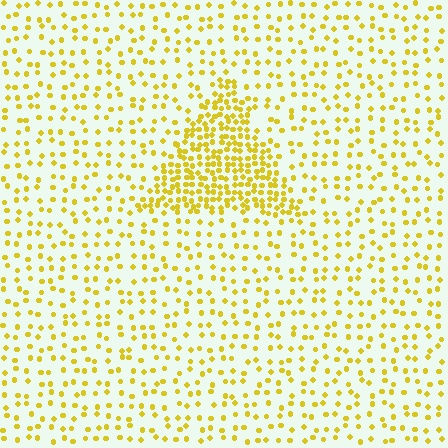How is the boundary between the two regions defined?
The boundary is defined by a change in element density (approximately 2.7x ratio). All elements are the same color, size, and shape.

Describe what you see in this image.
The image contains small yellow elements arranged at two different densities. A triangle-shaped region is visible where the elements are more densely packed than the surrounding area.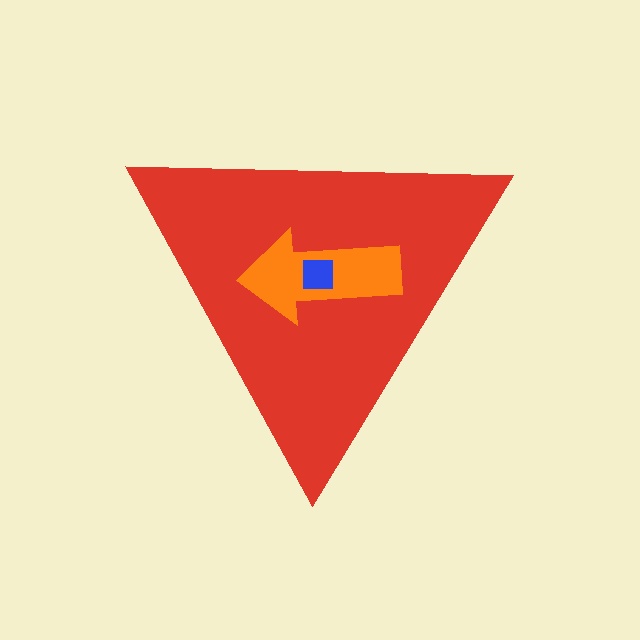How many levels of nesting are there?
3.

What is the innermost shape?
The blue square.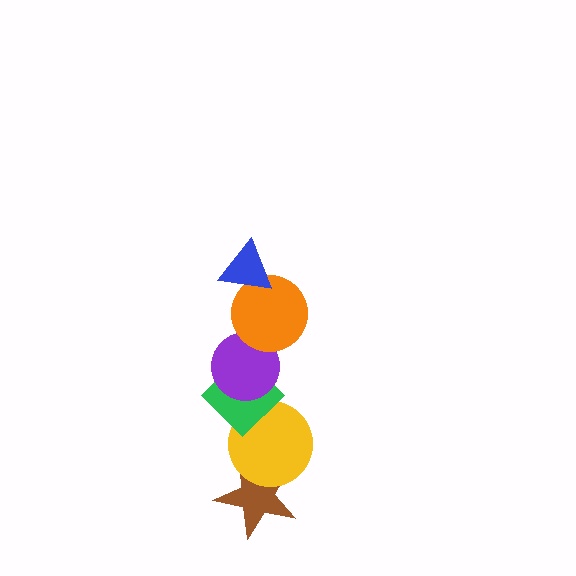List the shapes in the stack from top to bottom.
From top to bottom: the blue triangle, the orange circle, the purple circle, the green diamond, the yellow circle, the brown star.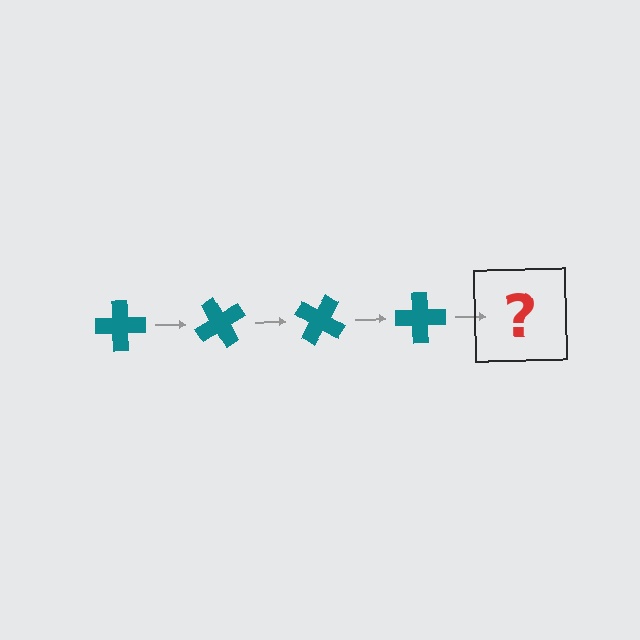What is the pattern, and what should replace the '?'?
The pattern is that the cross rotates 60 degrees each step. The '?' should be a teal cross rotated 240 degrees.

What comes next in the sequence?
The next element should be a teal cross rotated 240 degrees.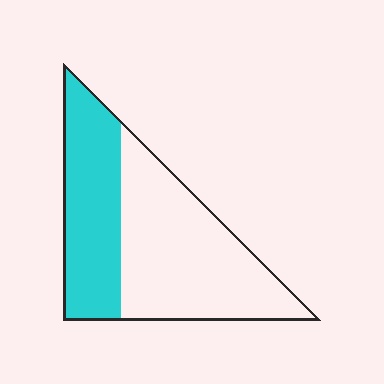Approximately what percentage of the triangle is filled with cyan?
Approximately 40%.